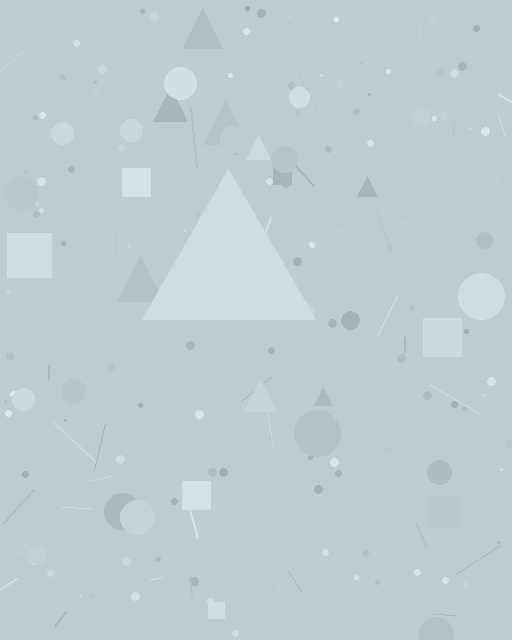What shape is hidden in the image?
A triangle is hidden in the image.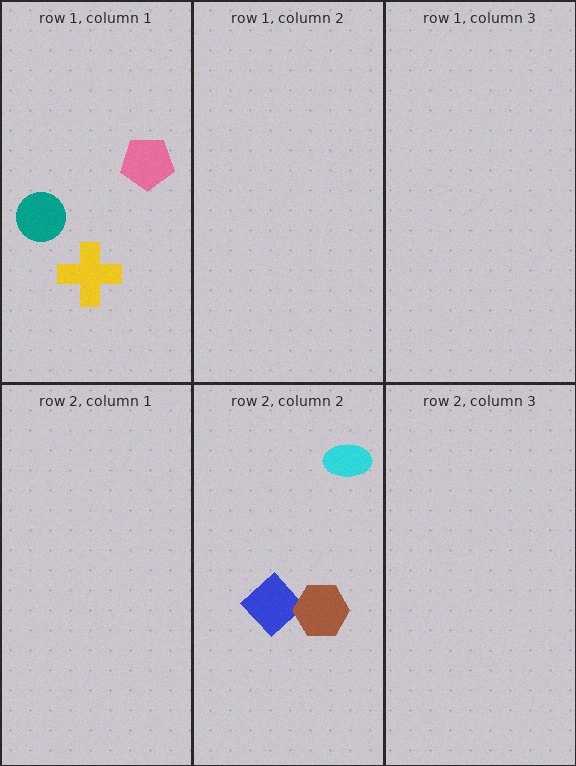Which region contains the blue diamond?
The row 2, column 2 region.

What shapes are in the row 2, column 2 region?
The cyan ellipse, the blue diamond, the brown hexagon.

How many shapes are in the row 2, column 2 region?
3.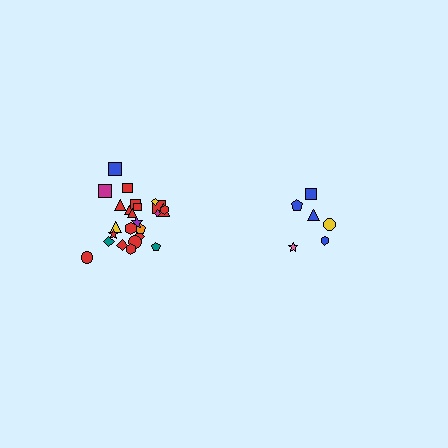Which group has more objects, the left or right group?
The left group.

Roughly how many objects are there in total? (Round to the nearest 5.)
Roughly 30 objects in total.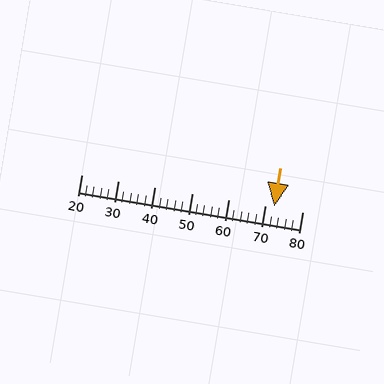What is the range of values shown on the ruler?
The ruler shows values from 20 to 80.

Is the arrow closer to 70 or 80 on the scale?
The arrow is closer to 70.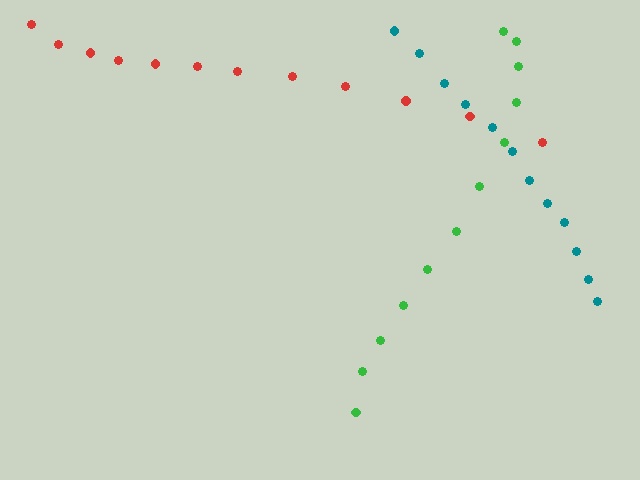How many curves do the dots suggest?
There are 3 distinct paths.